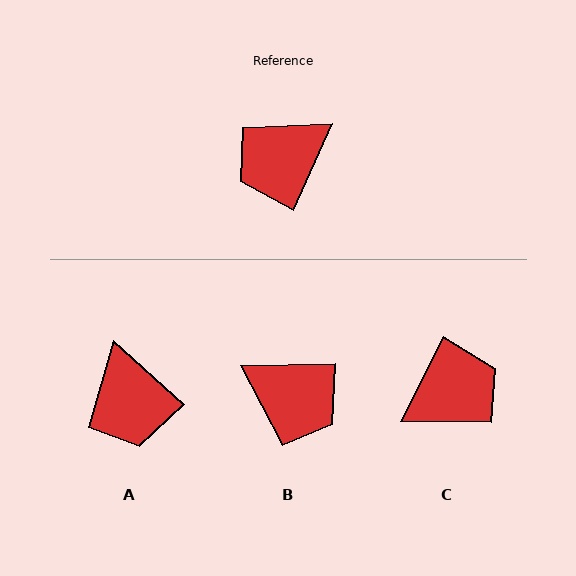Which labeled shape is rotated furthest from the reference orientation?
C, about 177 degrees away.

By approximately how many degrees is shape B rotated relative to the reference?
Approximately 116 degrees counter-clockwise.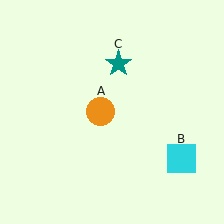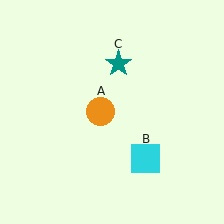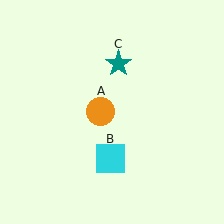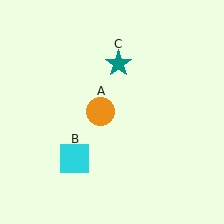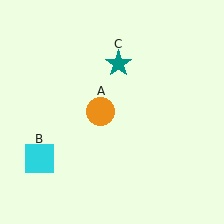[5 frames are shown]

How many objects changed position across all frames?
1 object changed position: cyan square (object B).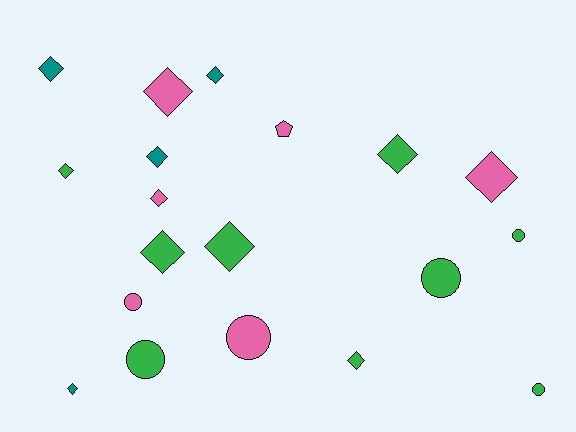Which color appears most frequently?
Green, with 9 objects.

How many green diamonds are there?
There are 5 green diamonds.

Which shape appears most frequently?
Diamond, with 12 objects.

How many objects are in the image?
There are 19 objects.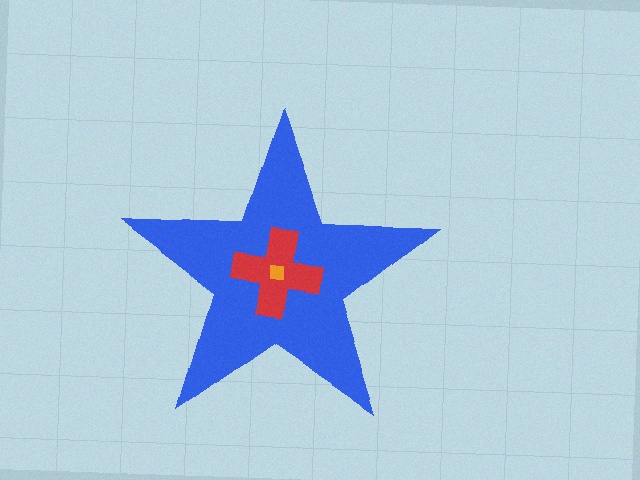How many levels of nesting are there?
3.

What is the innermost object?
The orange square.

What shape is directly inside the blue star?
The red cross.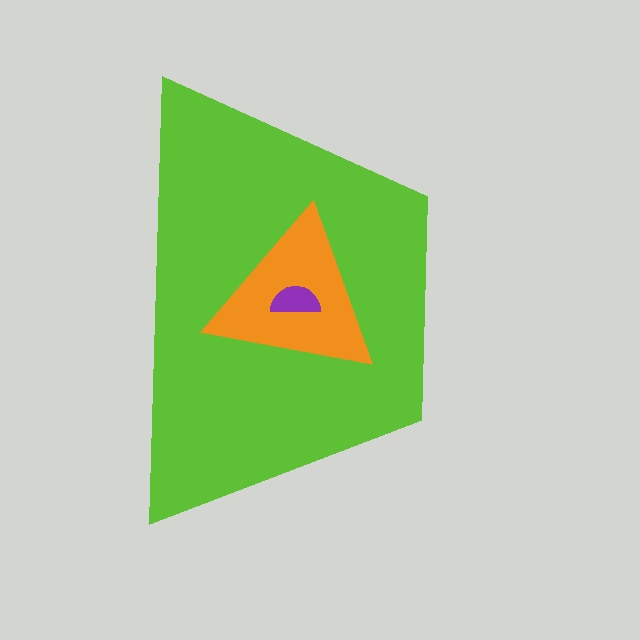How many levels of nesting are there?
3.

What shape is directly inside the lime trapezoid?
The orange triangle.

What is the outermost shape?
The lime trapezoid.